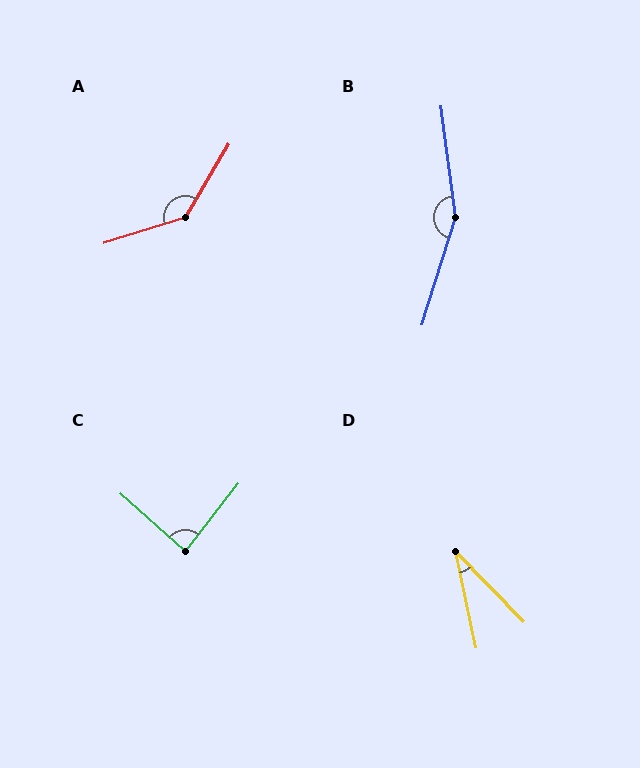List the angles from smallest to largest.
D (32°), C (86°), A (138°), B (155°).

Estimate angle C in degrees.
Approximately 86 degrees.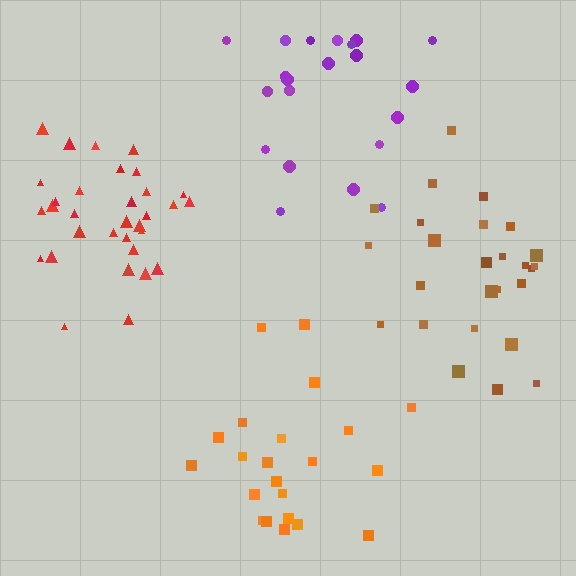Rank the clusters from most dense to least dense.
red, orange, brown, purple.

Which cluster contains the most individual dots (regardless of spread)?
Red (32).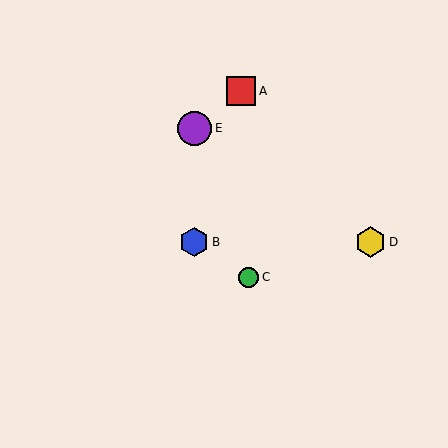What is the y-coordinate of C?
Object C is at y≈277.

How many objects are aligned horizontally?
2 objects (B, D) are aligned horizontally.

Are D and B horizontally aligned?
Yes, both are at y≈242.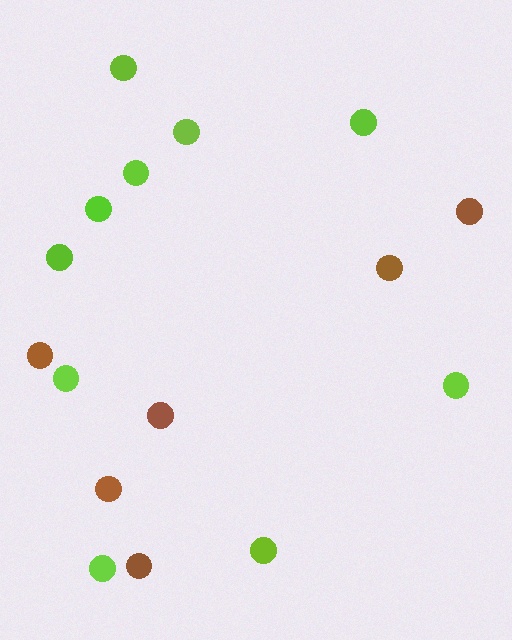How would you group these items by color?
There are 2 groups: one group of lime circles (10) and one group of brown circles (6).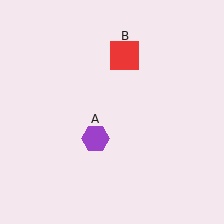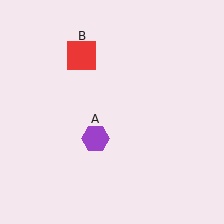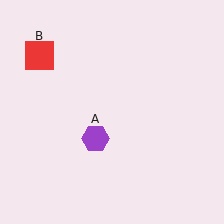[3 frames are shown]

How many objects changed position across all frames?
1 object changed position: red square (object B).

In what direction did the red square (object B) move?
The red square (object B) moved left.